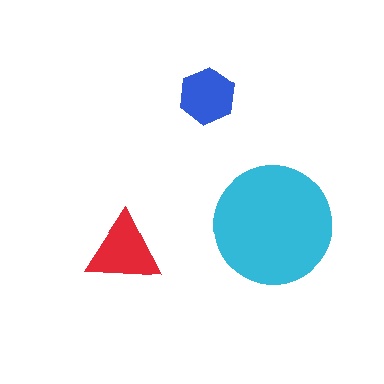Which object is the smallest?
The blue hexagon.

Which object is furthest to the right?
The cyan circle is rightmost.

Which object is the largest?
The cyan circle.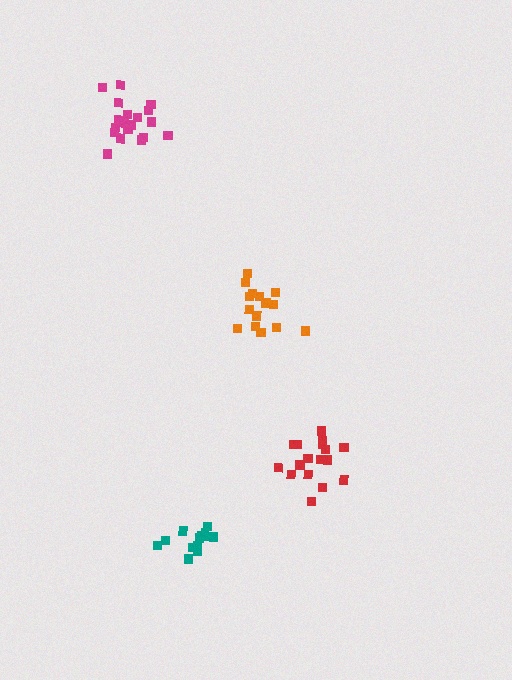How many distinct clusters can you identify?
There are 4 distinct clusters.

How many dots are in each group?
Group 1: 19 dots, Group 2: 17 dots, Group 3: 15 dots, Group 4: 13 dots (64 total).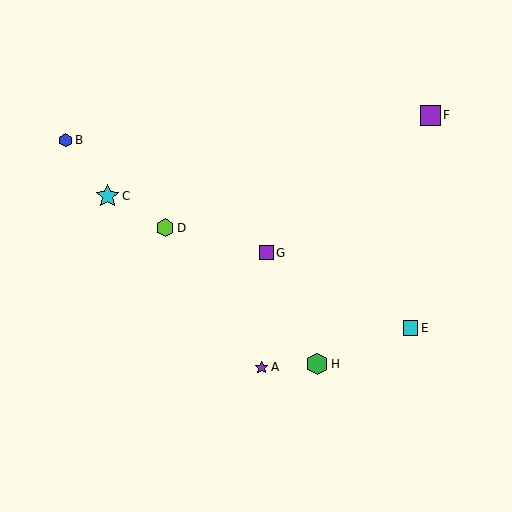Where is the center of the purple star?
The center of the purple star is at (262, 367).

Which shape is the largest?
The cyan star (labeled C) is the largest.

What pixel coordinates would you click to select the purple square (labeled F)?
Click at (430, 115) to select the purple square F.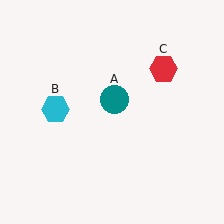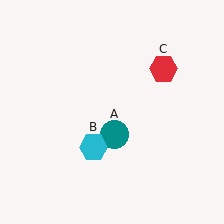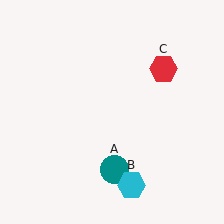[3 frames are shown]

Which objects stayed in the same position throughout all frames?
Red hexagon (object C) remained stationary.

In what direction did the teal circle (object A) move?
The teal circle (object A) moved down.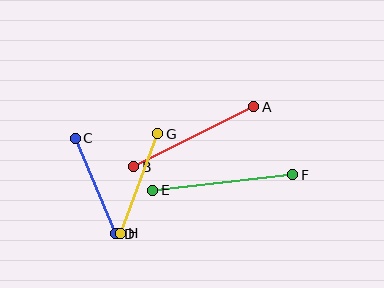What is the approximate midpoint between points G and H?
The midpoint is at approximately (139, 184) pixels.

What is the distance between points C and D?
The distance is approximately 104 pixels.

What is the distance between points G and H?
The distance is approximately 106 pixels.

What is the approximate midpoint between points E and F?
The midpoint is at approximately (223, 182) pixels.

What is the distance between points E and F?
The distance is approximately 141 pixels.